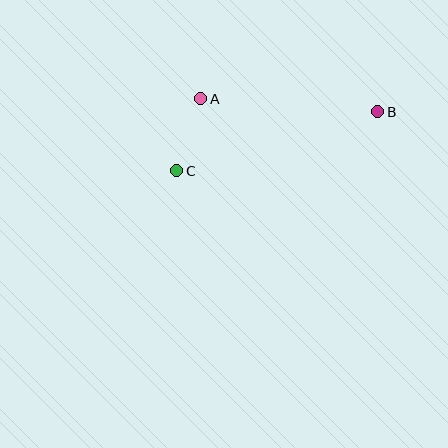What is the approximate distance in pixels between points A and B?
The distance between A and B is approximately 177 pixels.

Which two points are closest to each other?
Points A and C are closest to each other.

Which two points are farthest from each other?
Points B and C are farthest from each other.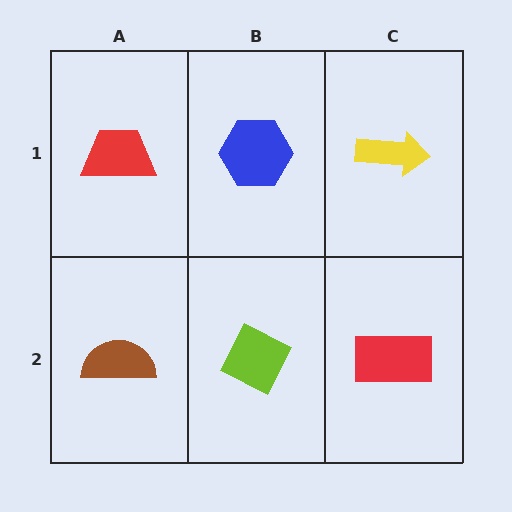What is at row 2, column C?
A red rectangle.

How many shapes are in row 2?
3 shapes.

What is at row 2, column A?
A brown semicircle.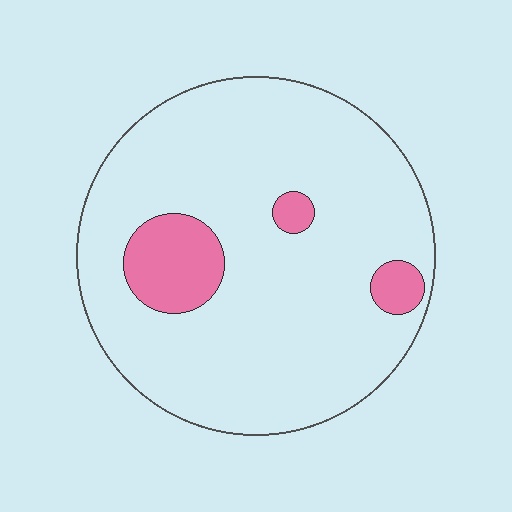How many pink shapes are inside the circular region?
3.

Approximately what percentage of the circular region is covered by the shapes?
Approximately 10%.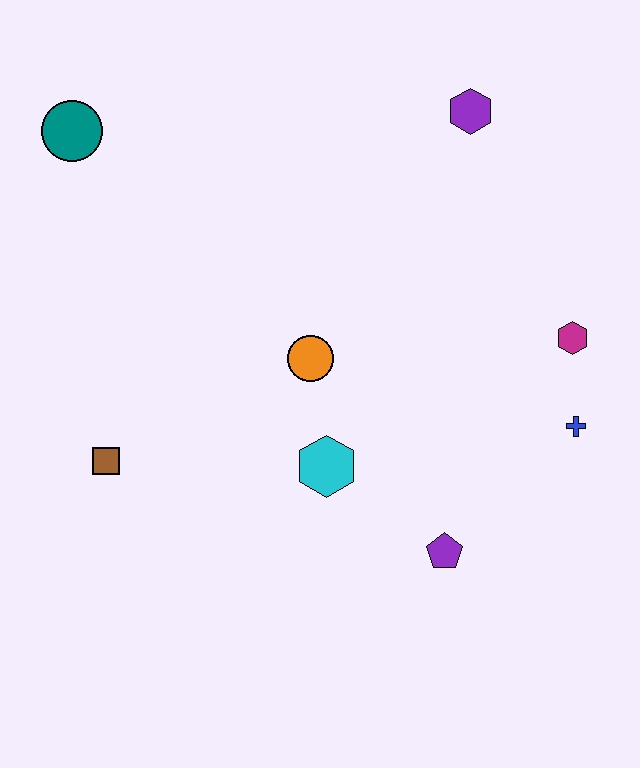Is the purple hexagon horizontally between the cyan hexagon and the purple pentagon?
No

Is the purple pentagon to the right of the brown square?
Yes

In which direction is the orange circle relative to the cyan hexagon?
The orange circle is above the cyan hexagon.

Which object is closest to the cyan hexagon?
The orange circle is closest to the cyan hexagon.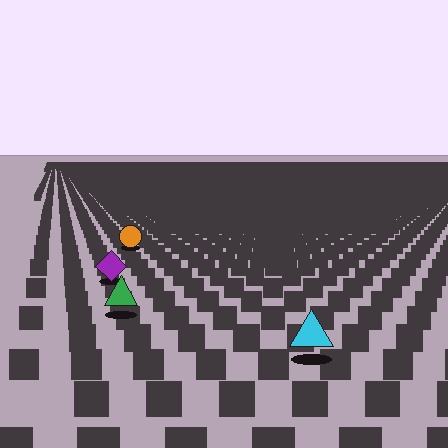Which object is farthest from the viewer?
The orange circle is farthest from the viewer. It appears smaller and the ground texture around it is denser.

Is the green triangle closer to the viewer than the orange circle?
Yes. The green triangle is closer — you can tell from the texture gradient: the ground texture is coarser near it.